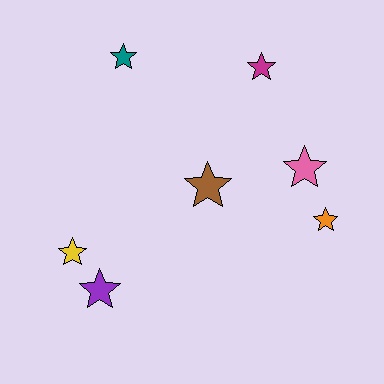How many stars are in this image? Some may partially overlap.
There are 7 stars.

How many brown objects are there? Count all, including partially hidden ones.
There is 1 brown object.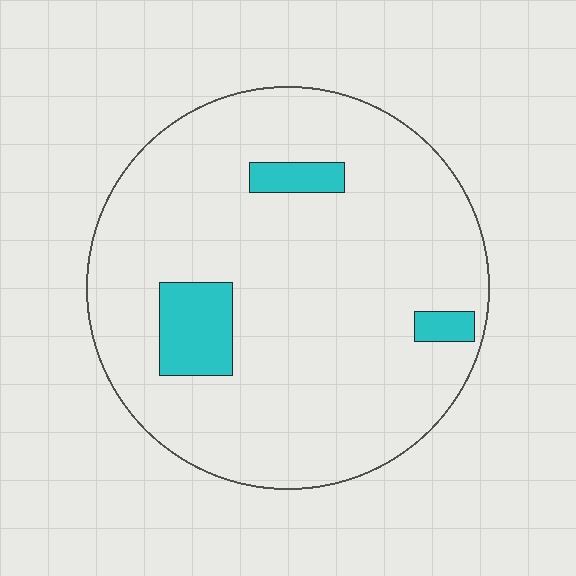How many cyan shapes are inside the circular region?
3.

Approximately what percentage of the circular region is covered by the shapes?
Approximately 10%.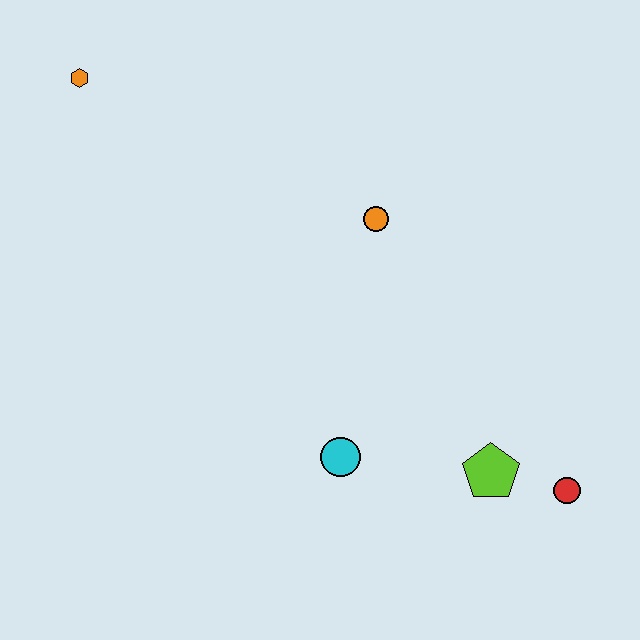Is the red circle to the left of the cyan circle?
No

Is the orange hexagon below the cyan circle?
No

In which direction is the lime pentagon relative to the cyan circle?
The lime pentagon is to the right of the cyan circle.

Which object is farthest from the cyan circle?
The orange hexagon is farthest from the cyan circle.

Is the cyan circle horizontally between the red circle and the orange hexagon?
Yes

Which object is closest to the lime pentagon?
The red circle is closest to the lime pentagon.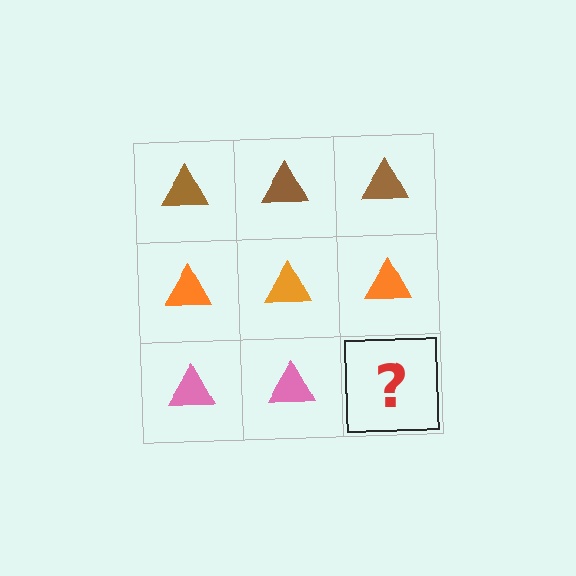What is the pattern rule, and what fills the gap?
The rule is that each row has a consistent color. The gap should be filled with a pink triangle.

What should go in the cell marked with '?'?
The missing cell should contain a pink triangle.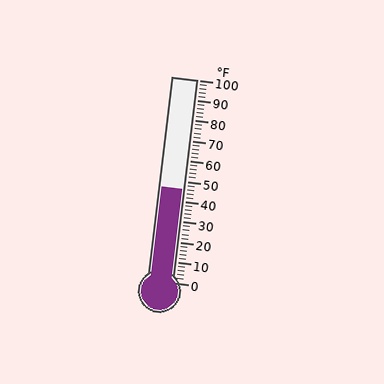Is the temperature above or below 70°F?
The temperature is below 70°F.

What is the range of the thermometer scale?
The thermometer scale ranges from 0°F to 100°F.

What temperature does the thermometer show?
The thermometer shows approximately 46°F.